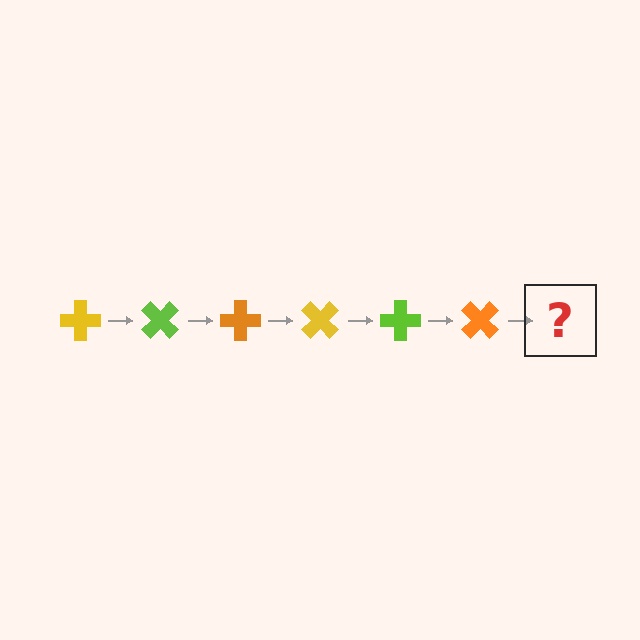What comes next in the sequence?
The next element should be a yellow cross, rotated 270 degrees from the start.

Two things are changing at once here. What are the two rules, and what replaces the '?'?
The two rules are that it rotates 45 degrees each step and the color cycles through yellow, lime, and orange. The '?' should be a yellow cross, rotated 270 degrees from the start.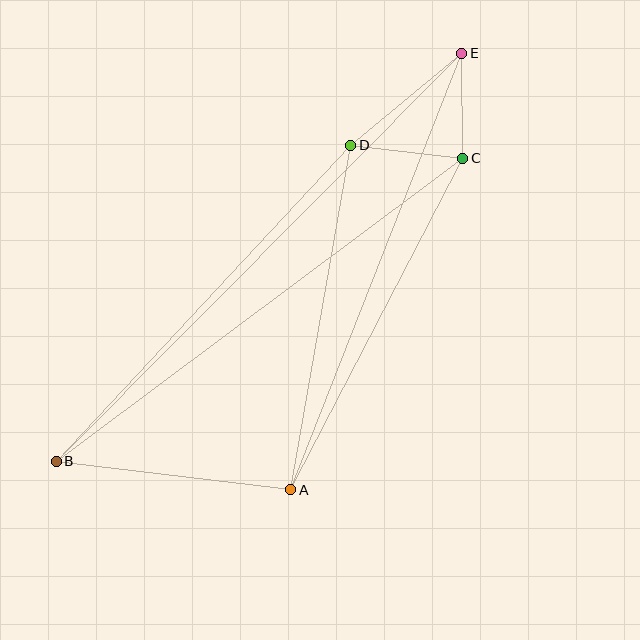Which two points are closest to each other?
Points C and E are closest to each other.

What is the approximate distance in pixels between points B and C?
The distance between B and C is approximately 507 pixels.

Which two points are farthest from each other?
Points B and E are farthest from each other.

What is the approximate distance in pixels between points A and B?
The distance between A and B is approximately 236 pixels.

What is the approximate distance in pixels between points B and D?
The distance between B and D is approximately 432 pixels.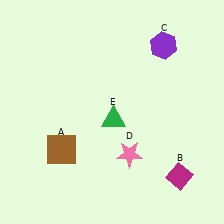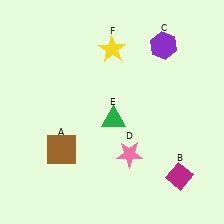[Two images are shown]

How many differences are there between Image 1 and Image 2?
There is 1 difference between the two images.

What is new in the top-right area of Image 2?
A yellow star (F) was added in the top-right area of Image 2.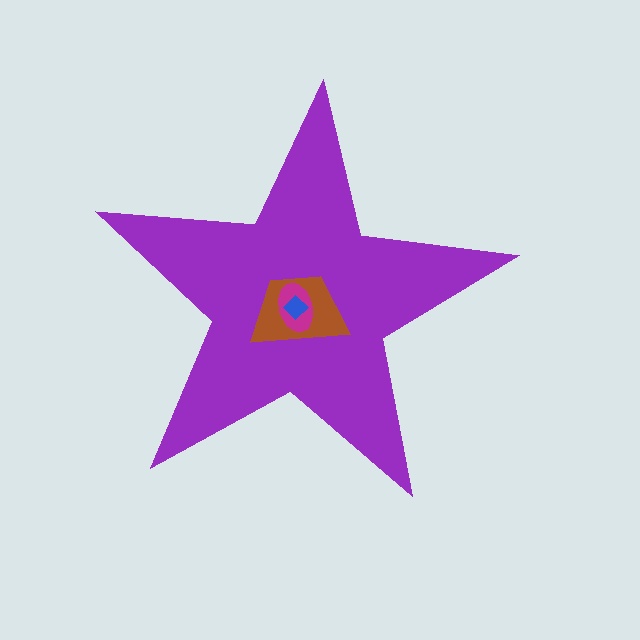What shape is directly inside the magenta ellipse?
The blue diamond.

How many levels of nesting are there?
4.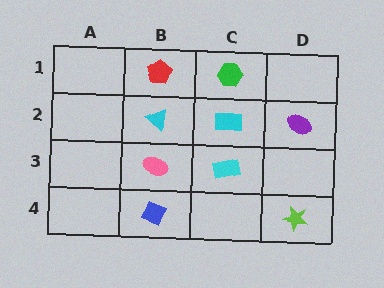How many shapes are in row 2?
3 shapes.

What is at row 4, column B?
A blue diamond.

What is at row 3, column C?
A cyan rectangle.